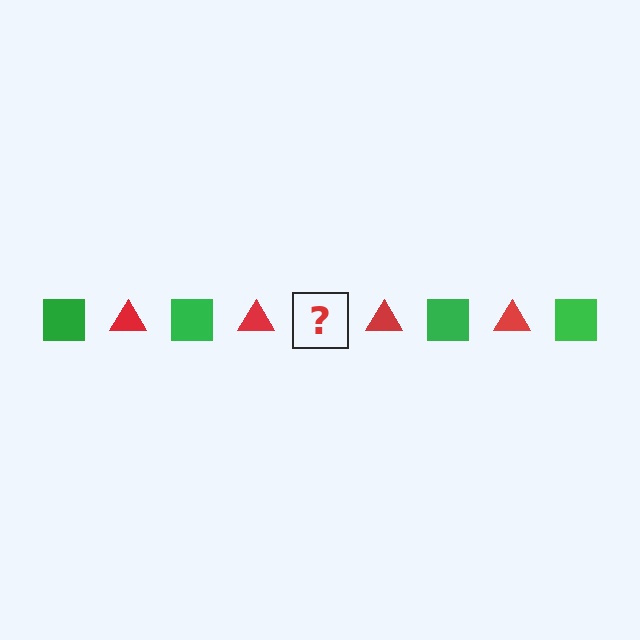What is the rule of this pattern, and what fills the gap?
The rule is that the pattern alternates between green square and red triangle. The gap should be filled with a green square.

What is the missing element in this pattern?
The missing element is a green square.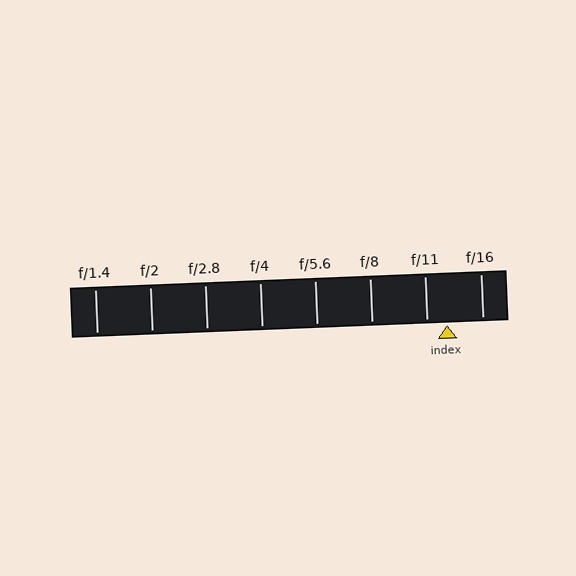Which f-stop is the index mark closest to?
The index mark is closest to f/11.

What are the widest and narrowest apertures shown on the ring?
The widest aperture shown is f/1.4 and the narrowest is f/16.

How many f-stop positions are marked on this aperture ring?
There are 8 f-stop positions marked.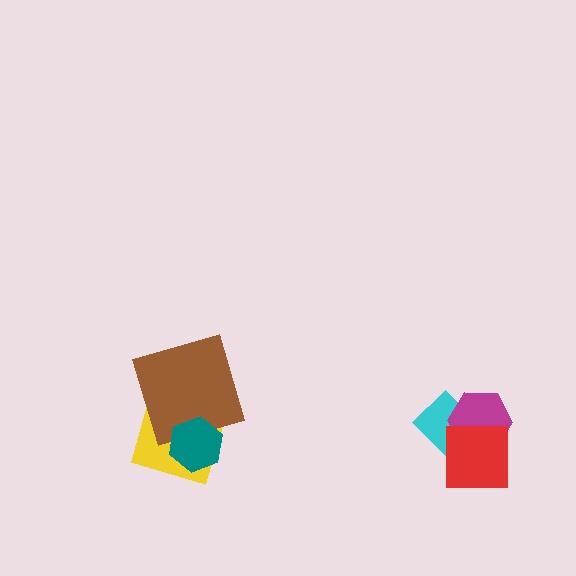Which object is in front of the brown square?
The teal hexagon is in front of the brown square.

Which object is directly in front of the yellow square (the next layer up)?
The brown square is directly in front of the yellow square.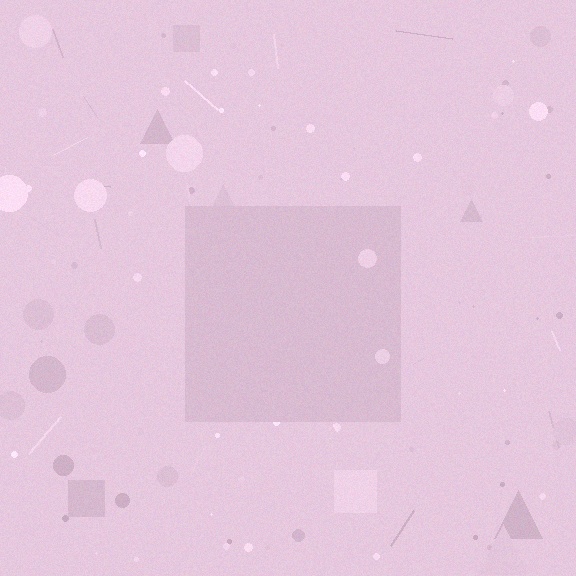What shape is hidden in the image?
A square is hidden in the image.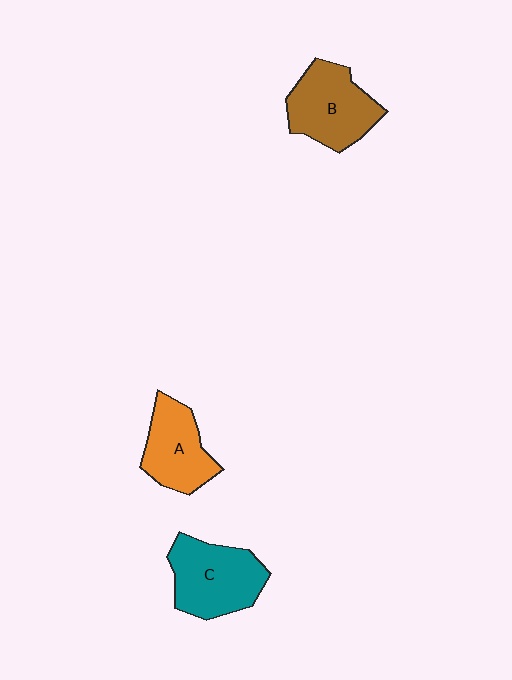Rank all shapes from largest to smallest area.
From largest to smallest: C (teal), B (brown), A (orange).